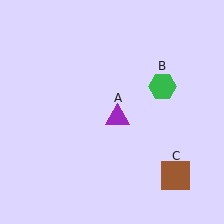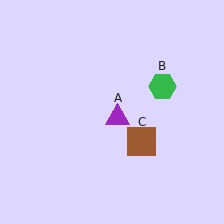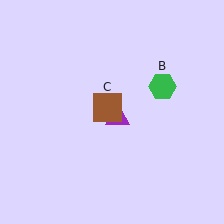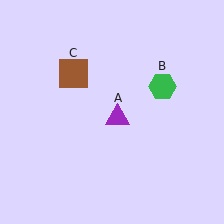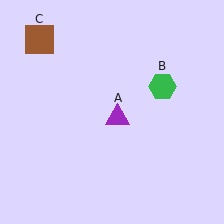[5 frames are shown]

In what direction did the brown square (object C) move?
The brown square (object C) moved up and to the left.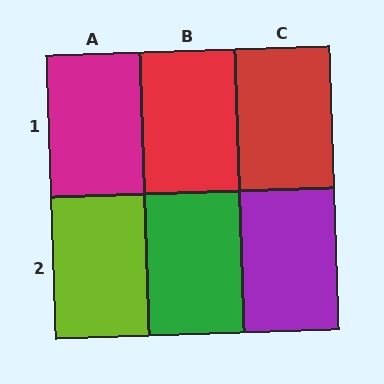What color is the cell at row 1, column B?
Red.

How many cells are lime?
1 cell is lime.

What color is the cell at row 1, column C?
Red.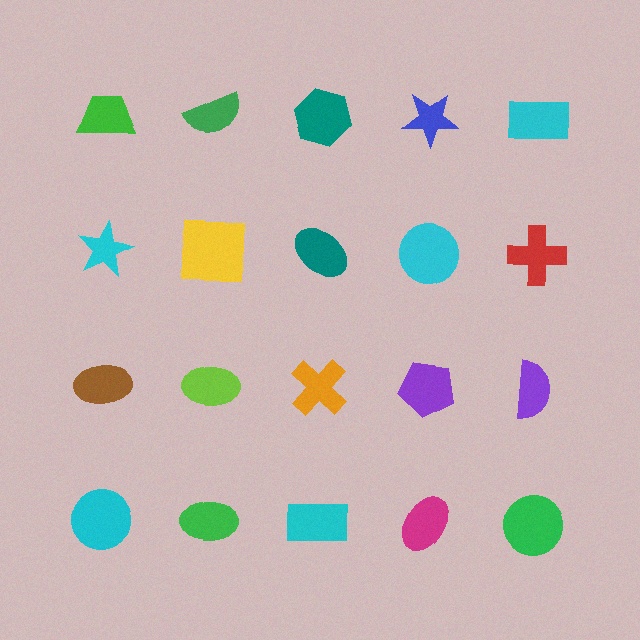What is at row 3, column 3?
An orange cross.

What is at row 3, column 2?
A lime ellipse.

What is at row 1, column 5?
A cyan rectangle.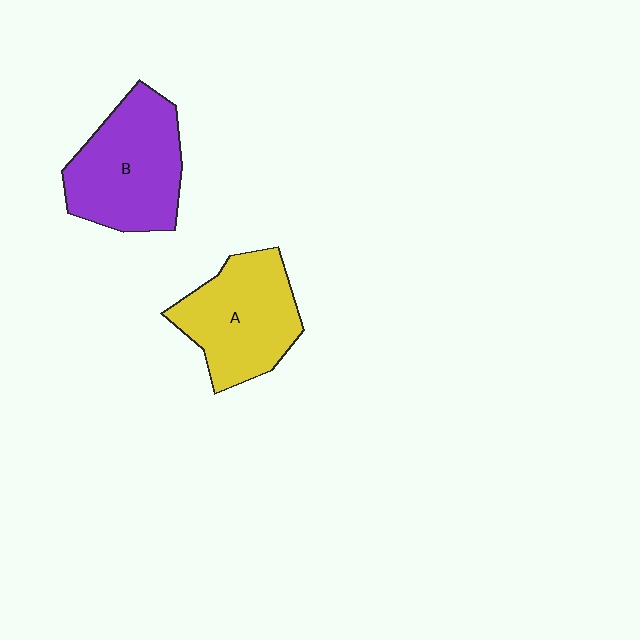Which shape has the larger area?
Shape B (purple).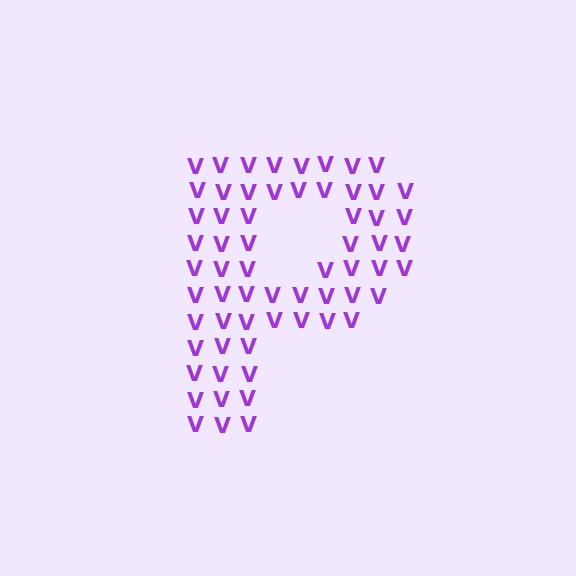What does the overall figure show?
The overall figure shows the letter P.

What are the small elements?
The small elements are letter V's.